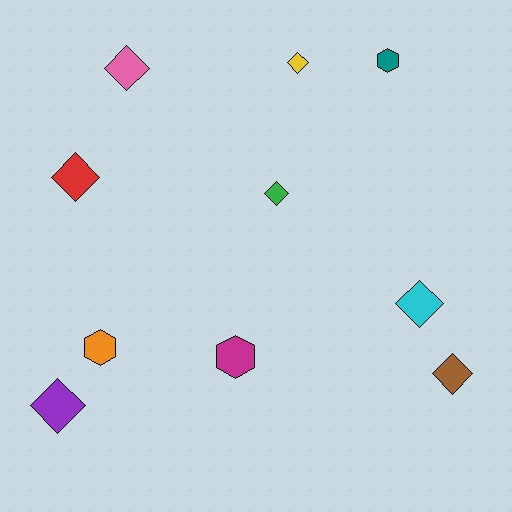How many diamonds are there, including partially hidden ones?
There are 7 diamonds.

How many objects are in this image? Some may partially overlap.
There are 10 objects.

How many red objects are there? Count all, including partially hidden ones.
There is 1 red object.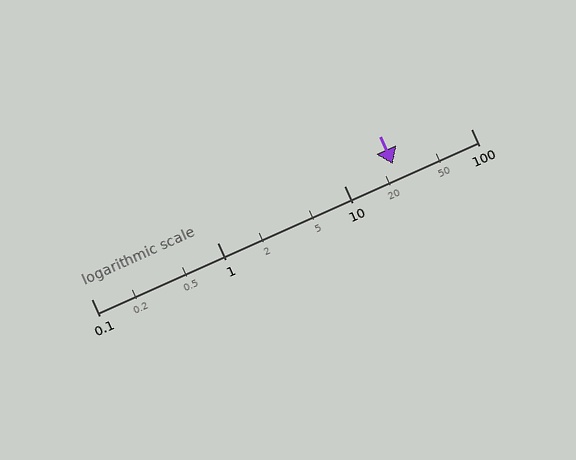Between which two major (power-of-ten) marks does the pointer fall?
The pointer is between 10 and 100.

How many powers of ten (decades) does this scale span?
The scale spans 3 decades, from 0.1 to 100.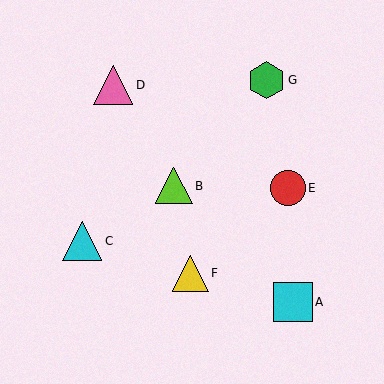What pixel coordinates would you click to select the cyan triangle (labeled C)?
Click at (82, 241) to select the cyan triangle C.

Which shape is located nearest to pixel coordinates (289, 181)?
The red circle (labeled E) at (288, 188) is nearest to that location.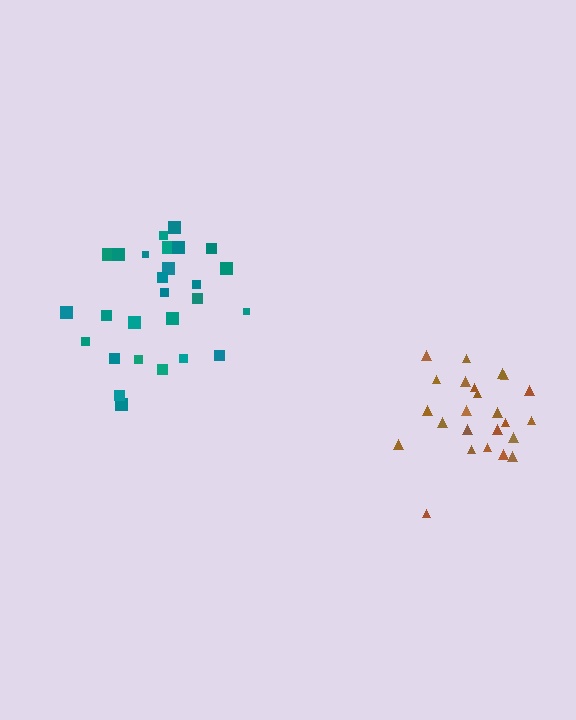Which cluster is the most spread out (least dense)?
Teal.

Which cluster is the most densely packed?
Brown.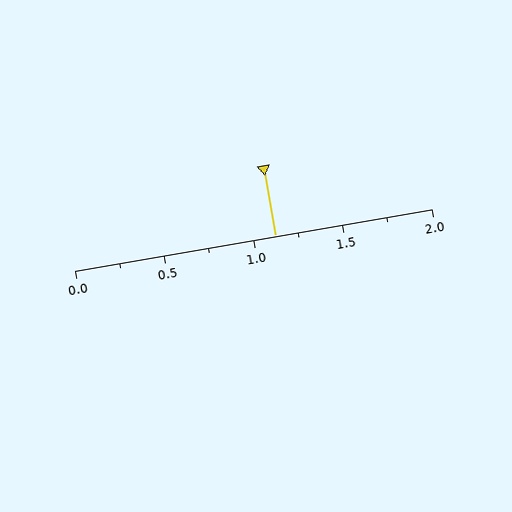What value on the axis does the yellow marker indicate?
The marker indicates approximately 1.12.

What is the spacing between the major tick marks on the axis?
The major ticks are spaced 0.5 apart.